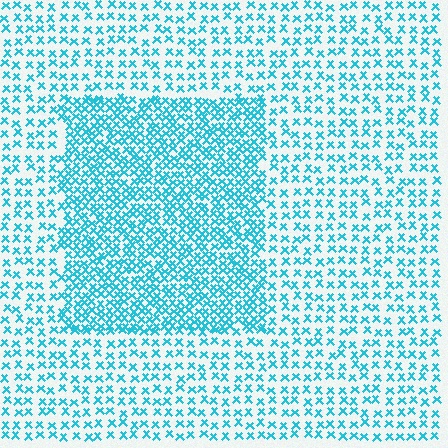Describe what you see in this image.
The image contains small cyan elements arranged at two different densities. A rectangle-shaped region is visible where the elements are more densely packed than the surrounding area.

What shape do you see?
I see a rectangle.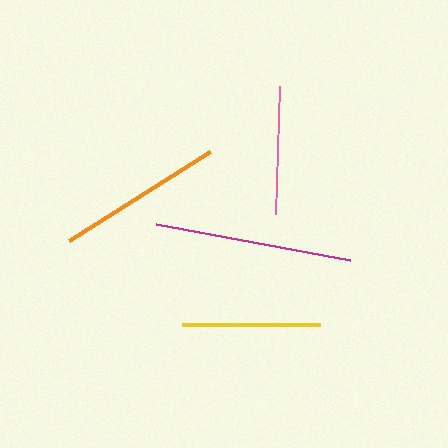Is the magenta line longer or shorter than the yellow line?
The magenta line is longer than the yellow line.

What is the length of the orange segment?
The orange segment is approximately 166 pixels long.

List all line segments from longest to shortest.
From longest to shortest: magenta, orange, yellow, pink.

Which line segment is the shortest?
The pink line is the shortest at approximately 129 pixels.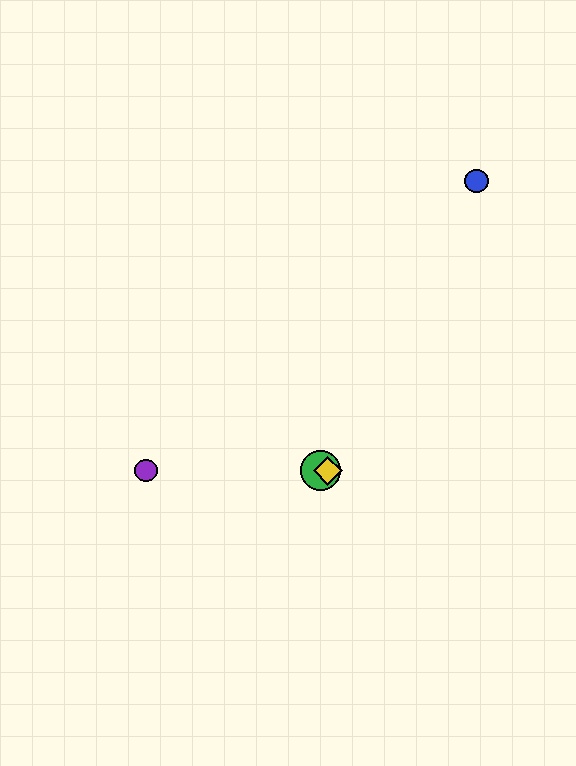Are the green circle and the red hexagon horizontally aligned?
Yes, both are at y≈471.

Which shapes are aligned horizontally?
The red hexagon, the green circle, the yellow diamond, the purple circle are aligned horizontally.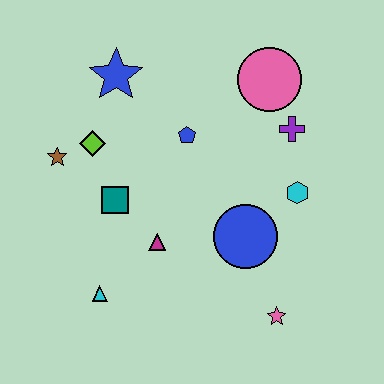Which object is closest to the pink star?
The blue circle is closest to the pink star.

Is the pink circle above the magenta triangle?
Yes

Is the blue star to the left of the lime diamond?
No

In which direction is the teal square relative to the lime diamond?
The teal square is below the lime diamond.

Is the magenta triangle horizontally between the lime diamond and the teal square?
No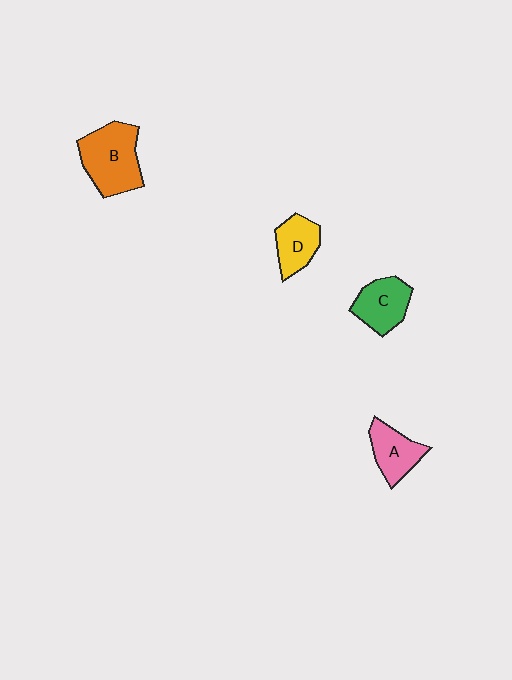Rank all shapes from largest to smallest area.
From largest to smallest: B (orange), C (green), A (pink), D (yellow).